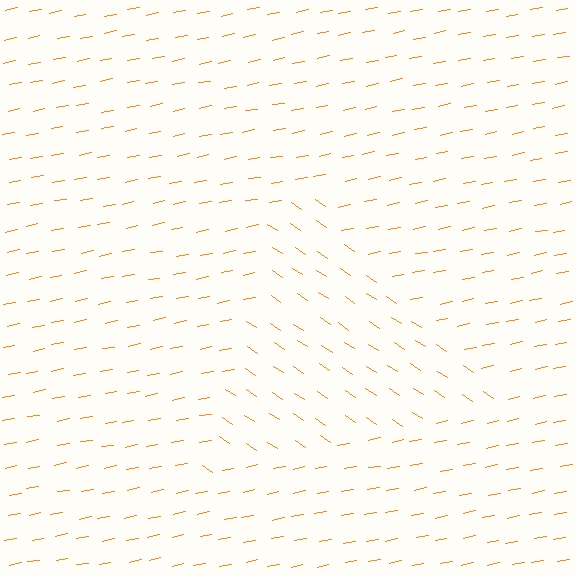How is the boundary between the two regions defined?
The boundary is defined purely by a change in line orientation (approximately 45 degrees difference). All lines are the same color and thickness.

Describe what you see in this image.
The image is filled with small orange line segments. A triangle region in the image has lines oriented differently from the surrounding lines, creating a visible texture boundary.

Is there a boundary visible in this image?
Yes, there is a texture boundary formed by a change in line orientation.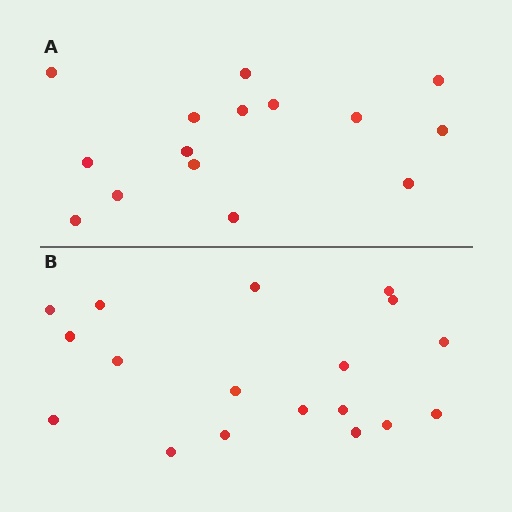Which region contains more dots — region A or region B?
Region B (the bottom region) has more dots.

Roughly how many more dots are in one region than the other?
Region B has just a few more — roughly 2 or 3 more dots than region A.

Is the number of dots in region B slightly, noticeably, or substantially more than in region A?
Region B has only slightly more — the two regions are fairly close. The ratio is roughly 1.2 to 1.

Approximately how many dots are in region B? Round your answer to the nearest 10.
About 20 dots. (The exact count is 18, which rounds to 20.)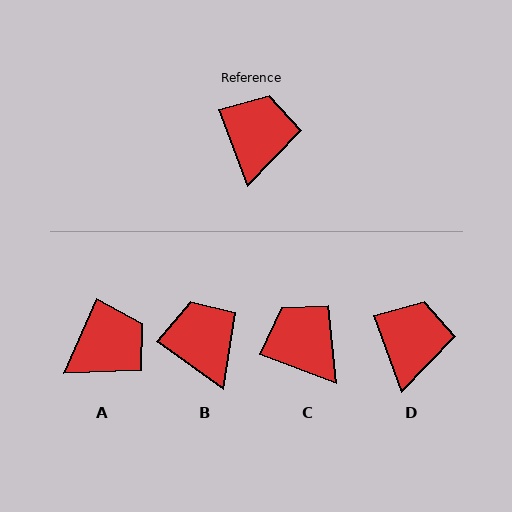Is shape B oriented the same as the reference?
No, it is off by about 34 degrees.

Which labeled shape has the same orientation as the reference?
D.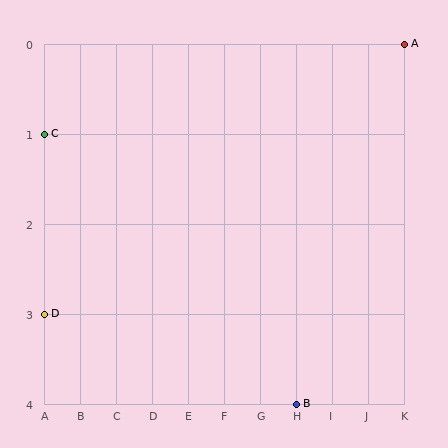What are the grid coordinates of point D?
Point D is at grid coordinates (A, 3).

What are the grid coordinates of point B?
Point B is at grid coordinates (H, 4).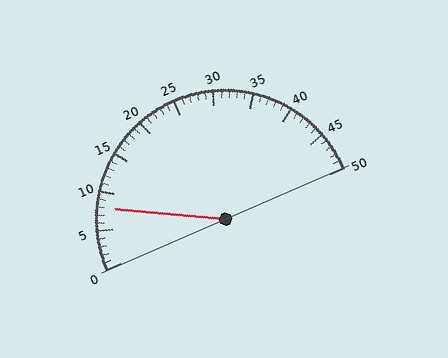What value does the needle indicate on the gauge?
The needle indicates approximately 8.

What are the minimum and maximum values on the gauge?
The gauge ranges from 0 to 50.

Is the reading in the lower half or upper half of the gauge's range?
The reading is in the lower half of the range (0 to 50).